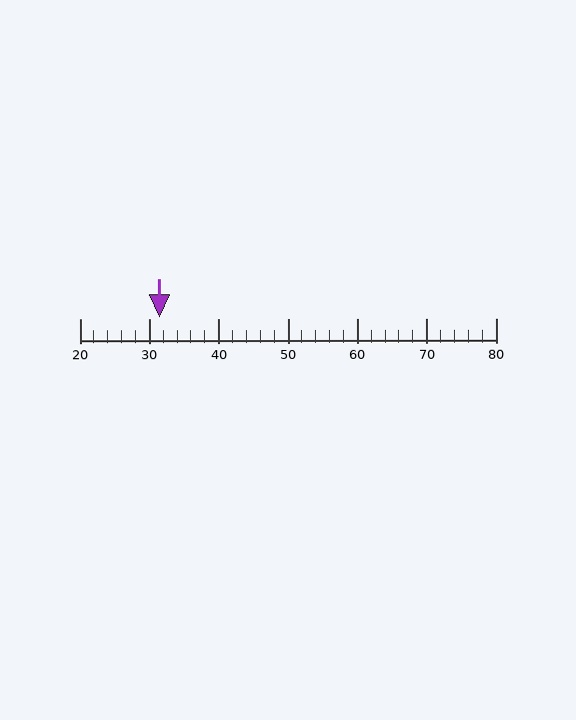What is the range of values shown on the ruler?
The ruler shows values from 20 to 80.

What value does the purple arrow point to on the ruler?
The purple arrow points to approximately 32.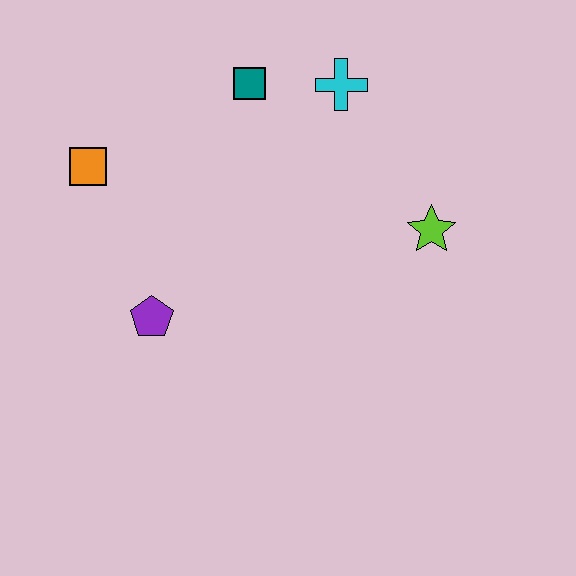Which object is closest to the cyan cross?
The teal square is closest to the cyan cross.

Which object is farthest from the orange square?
The lime star is farthest from the orange square.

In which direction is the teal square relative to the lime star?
The teal square is to the left of the lime star.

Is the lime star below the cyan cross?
Yes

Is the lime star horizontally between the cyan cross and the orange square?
No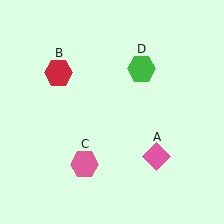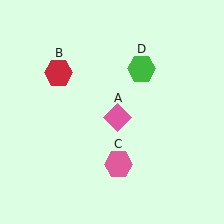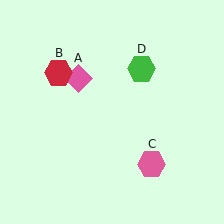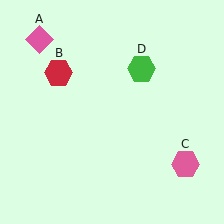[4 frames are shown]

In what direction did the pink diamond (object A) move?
The pink diamond (object A) moved up and to the left.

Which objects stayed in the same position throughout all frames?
Red hexagon (object B) and green hexagon (object D) remained stationary.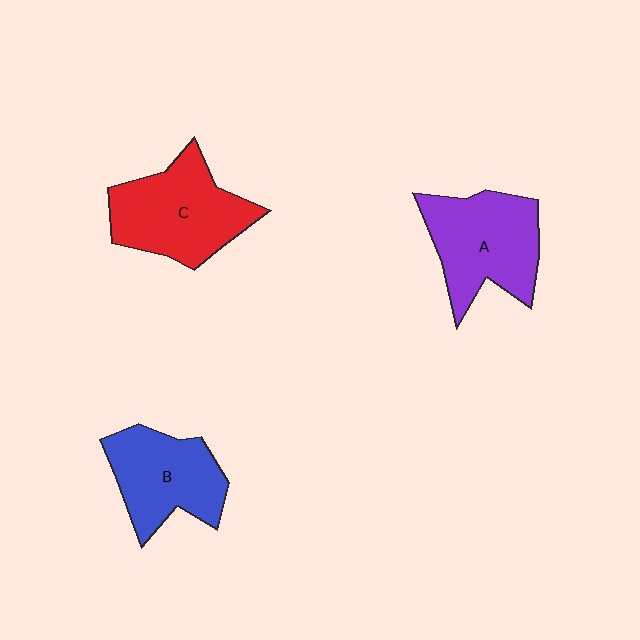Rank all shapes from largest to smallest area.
From largest to smallest: C (red), A (purple), B (blue).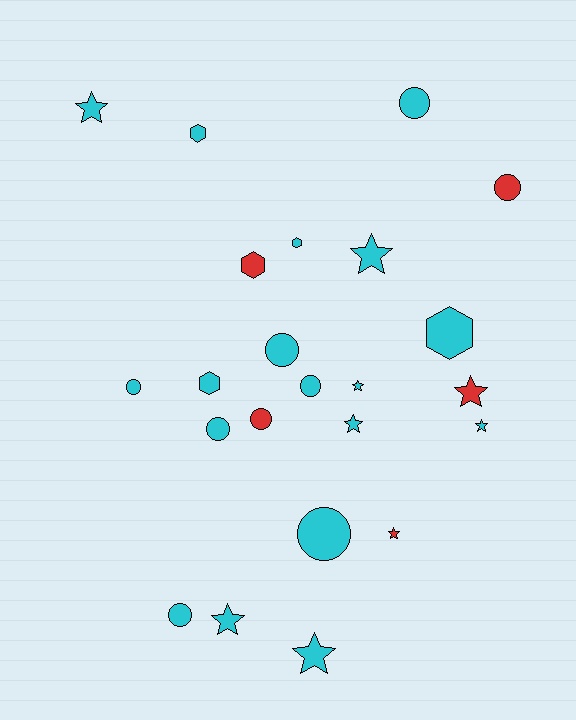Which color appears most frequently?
Cyan, with 18 objects.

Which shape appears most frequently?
Star, with 9 objects.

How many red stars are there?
There are 2 red stars.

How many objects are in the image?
There are 23 objects.